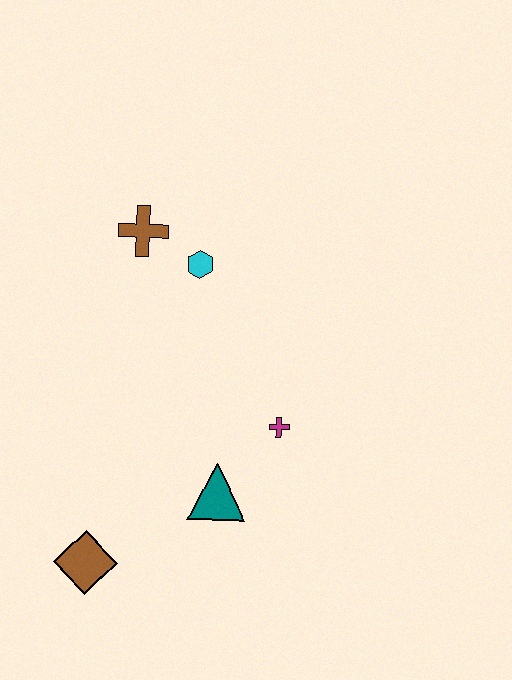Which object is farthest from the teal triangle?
The brown cross is farthest from the teal triangle.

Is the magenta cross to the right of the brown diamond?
Yes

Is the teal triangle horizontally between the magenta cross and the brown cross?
Yes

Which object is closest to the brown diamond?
The teal triangle is closest to the brown diamond.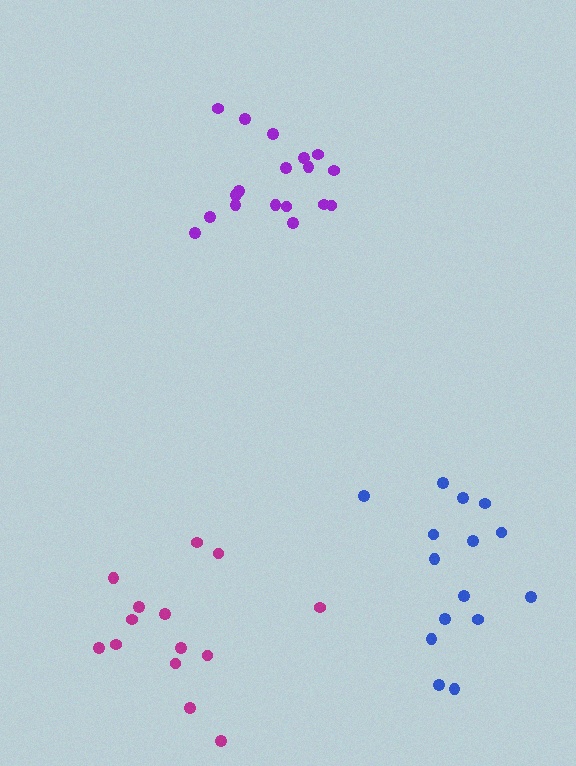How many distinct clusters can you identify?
There are 3 distinct clusters.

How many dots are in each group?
Group 1: 14 dots, Group 2: 18 dots, Group 3: 15 dots (47 total).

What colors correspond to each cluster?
The clusters are colored: magenta, purple, blue.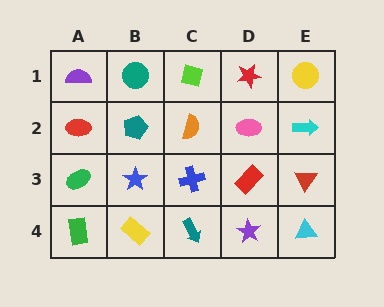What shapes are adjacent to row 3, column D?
A pink ellipse (row 2, column D), a purple star (row 4, column D), a blue cross (row 3, column C), a red triangle (row 3, column E).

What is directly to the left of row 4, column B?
A green rectangle.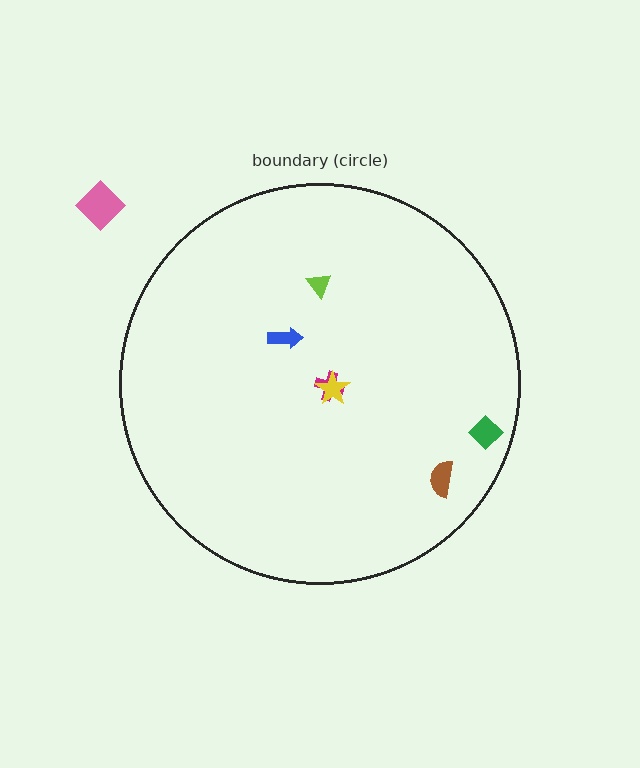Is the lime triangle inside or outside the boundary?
Inside.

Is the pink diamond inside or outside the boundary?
Outside.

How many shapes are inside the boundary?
6 inside, 1 outside.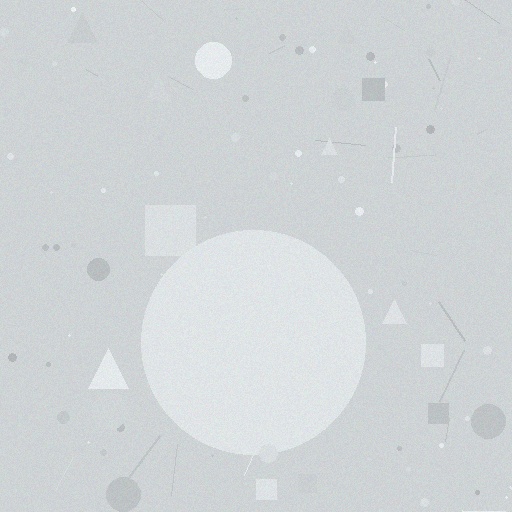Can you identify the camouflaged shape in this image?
The camouflaged shape is a circle.